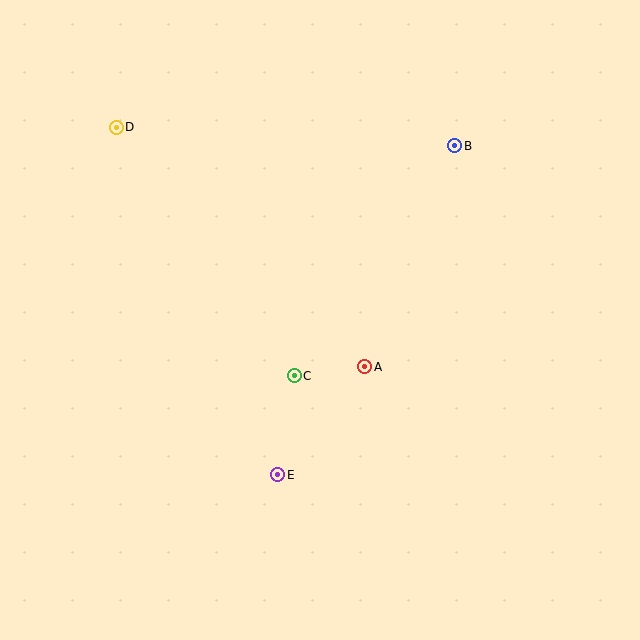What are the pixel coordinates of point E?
Point E is at (278, 475).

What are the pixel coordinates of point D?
Point D is at (116, 127).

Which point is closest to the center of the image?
Point C at (294, 376) is closest to the center.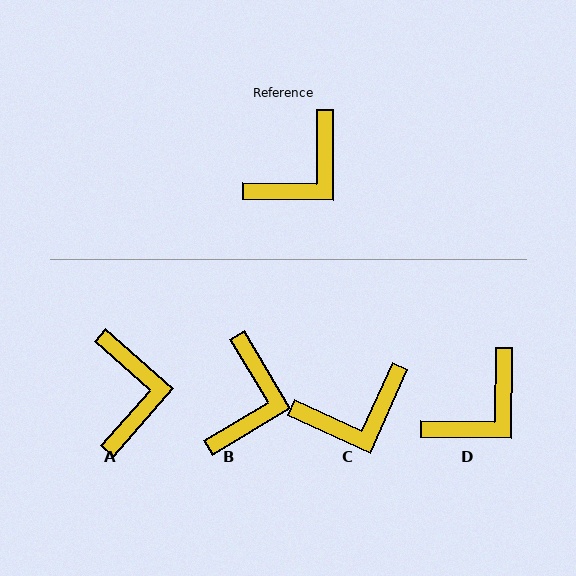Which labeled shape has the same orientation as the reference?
D.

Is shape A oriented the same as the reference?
No, it is off by about 49 degrees.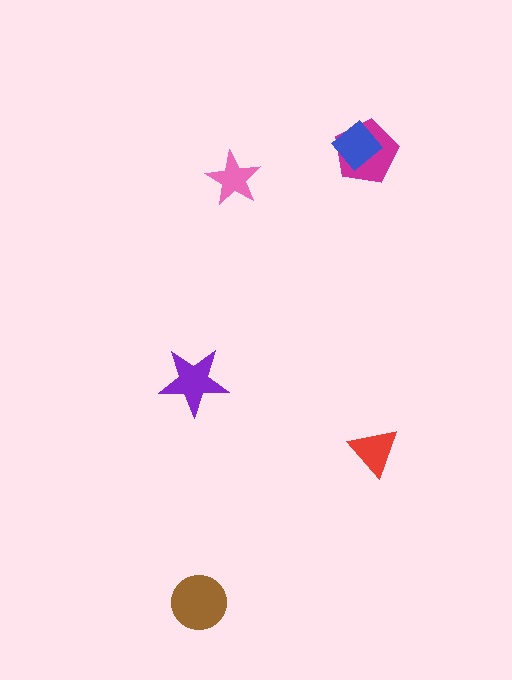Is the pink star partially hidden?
No, no other shape covers it.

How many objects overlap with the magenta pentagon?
1 object overlaps with the magenta pentagon.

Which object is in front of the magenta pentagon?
The blue diamond is in front of the magenta pentagon.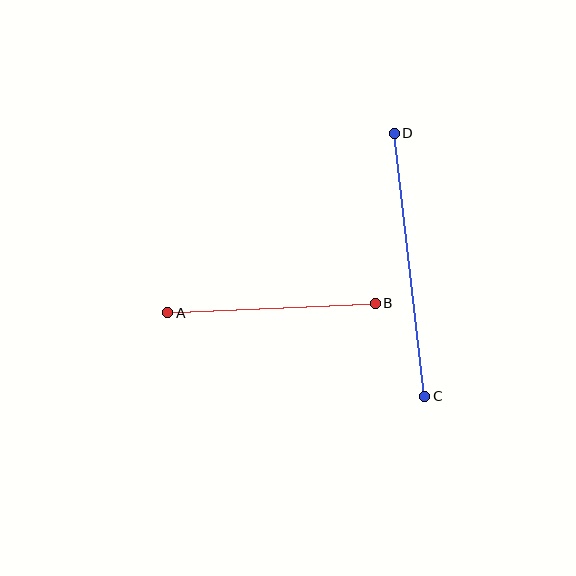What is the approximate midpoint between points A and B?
The midpoint is at approximately (272, 308) pixels.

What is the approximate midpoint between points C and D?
The midpoint is at approximately (410, 265) pixels.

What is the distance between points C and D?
The distance is approximately 265 pixels.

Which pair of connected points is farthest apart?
Points C and D are farthest apart.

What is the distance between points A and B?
The distance is approximately 208 pixels.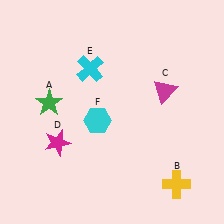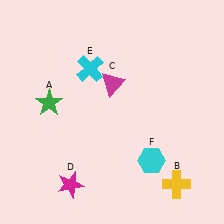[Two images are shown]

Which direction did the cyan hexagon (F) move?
The cyan hexagon (F) moved right.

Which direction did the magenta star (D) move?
The magenta star (D) moved down.